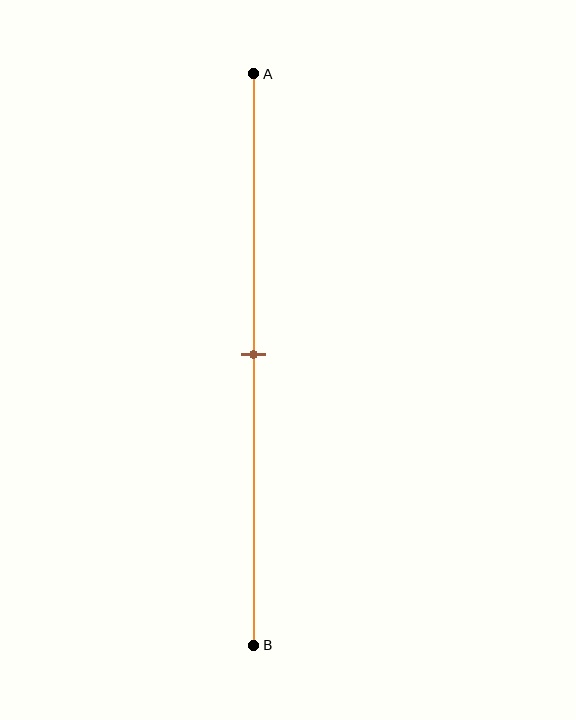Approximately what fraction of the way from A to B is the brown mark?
The brown mark is approximately 50% of the way from A to B.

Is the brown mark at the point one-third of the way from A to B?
No, the mark is at about 50% from A, not at the 33% one-third point.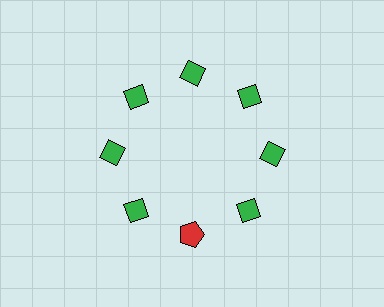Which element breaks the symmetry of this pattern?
The red pentagon at roughly the 6 o'clock position breaks the symmetry. All other shapes are green diamonds.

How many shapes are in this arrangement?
There are 8 shapes arranged in a ring pattern.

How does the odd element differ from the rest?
It differs in both color (red instead of green) and shape (pentagon instead of diamond).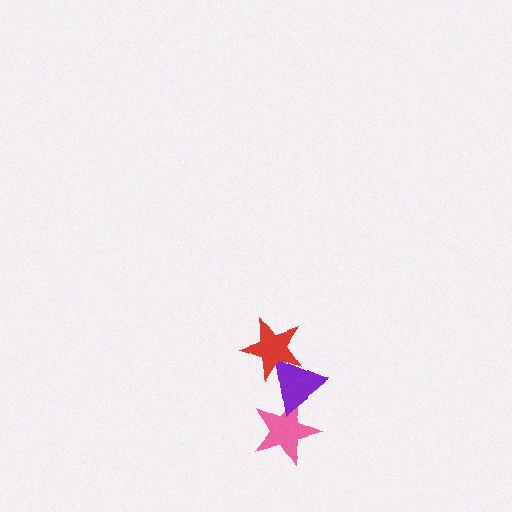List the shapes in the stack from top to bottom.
From top to bottom: the red star, the purple triangle, the pink star.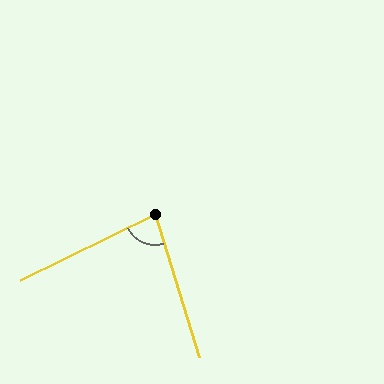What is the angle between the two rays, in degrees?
Approximately 81 degrees.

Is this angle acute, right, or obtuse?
It is acute.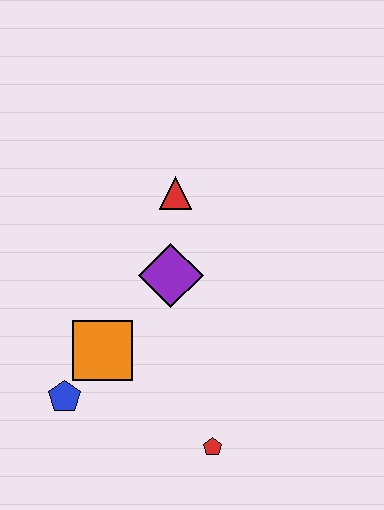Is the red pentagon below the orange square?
Yes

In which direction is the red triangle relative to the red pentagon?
The red triangle is above the red pentagon.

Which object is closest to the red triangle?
The purple diamond is closest to the red triangle.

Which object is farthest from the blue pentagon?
The red triangle is farthest from the blue pentagon.